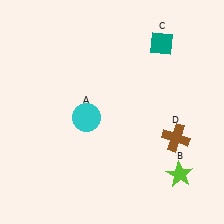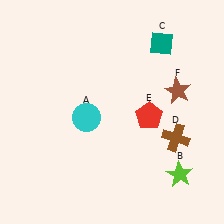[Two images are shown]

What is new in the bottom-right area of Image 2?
A red pentagon (E) was added in the bottom-right area of Image 2.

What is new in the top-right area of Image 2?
A brown star (F) was added in the top-right area of Image 2.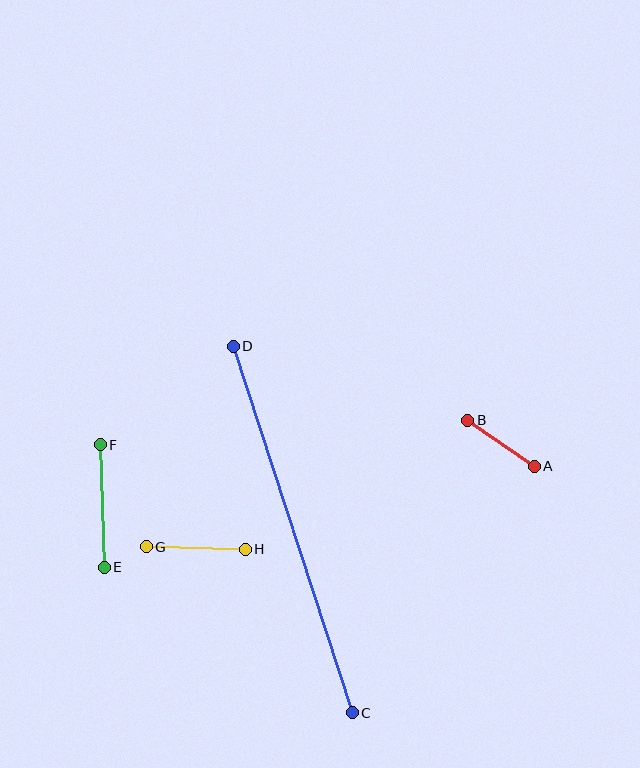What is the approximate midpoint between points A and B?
The midpoint is at approximately (501, 443) pixels.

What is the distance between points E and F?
The distance is approximately 123 pixels.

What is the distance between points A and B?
The distance is approximately 81 pixels.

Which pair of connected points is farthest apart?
Points C and D are farthest apart.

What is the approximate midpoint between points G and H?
The midpoint is at approximately (196, 548) pixels.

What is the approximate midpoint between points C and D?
The midpoint is at approximately (293, 530) pixels.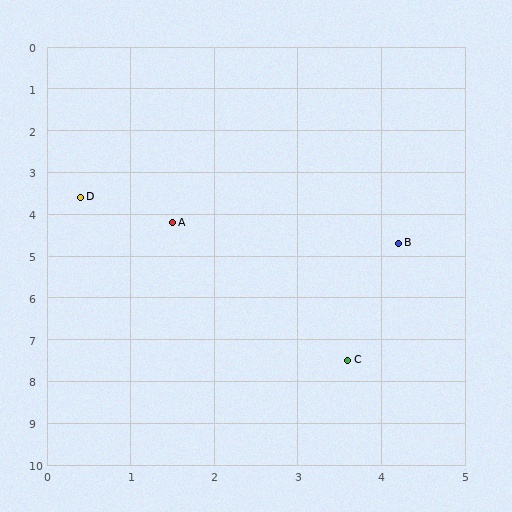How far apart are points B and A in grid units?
Points B and A are about 2.7 grid units apart.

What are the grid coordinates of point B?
Point B is at approximately (4.2, 4.7).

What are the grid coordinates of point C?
Point C is at approximately (3.6, 7.5).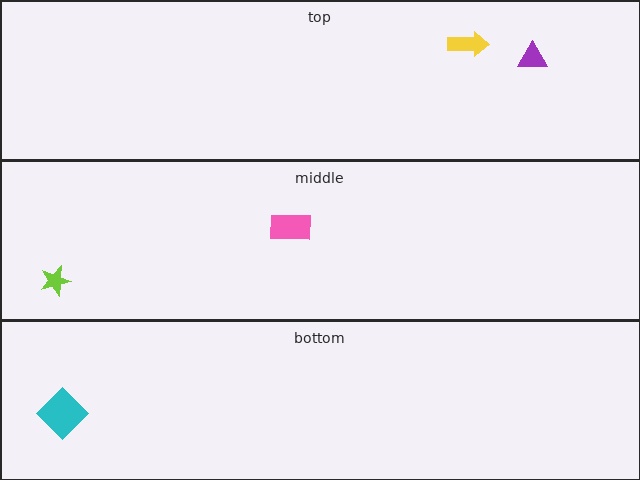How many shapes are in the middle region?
2.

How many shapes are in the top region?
2.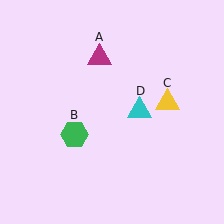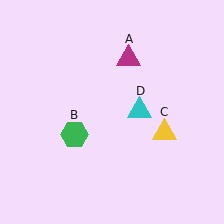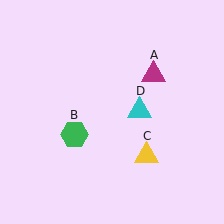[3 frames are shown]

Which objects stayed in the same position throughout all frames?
Green hexagon (object B) and cyan triangle (object D) remained stationary.